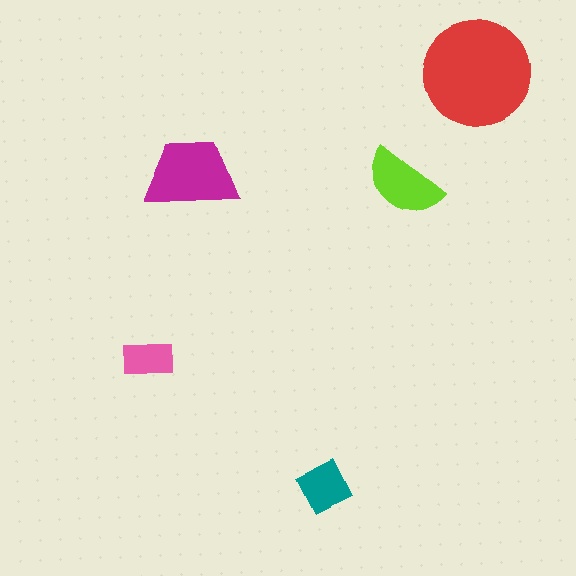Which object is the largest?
The red circle.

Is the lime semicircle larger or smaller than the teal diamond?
Larger.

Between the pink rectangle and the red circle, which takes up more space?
The red circle.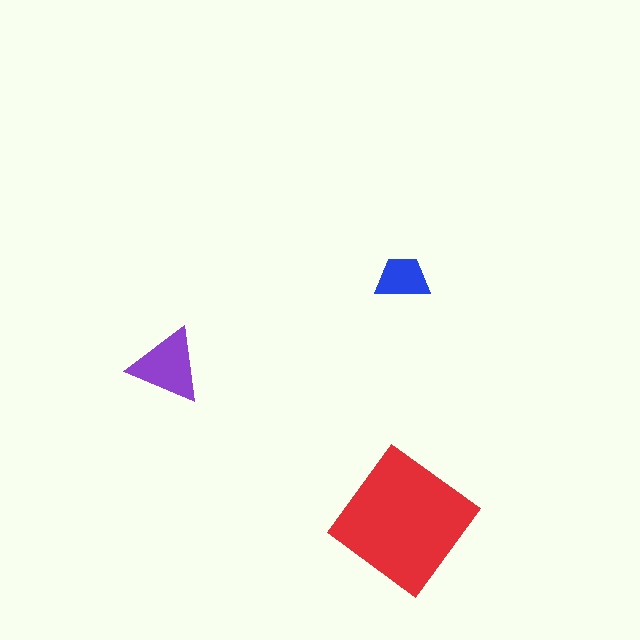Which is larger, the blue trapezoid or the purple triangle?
The purple triangle.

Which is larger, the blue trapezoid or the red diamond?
The red diamond.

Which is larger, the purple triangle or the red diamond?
The red diamond.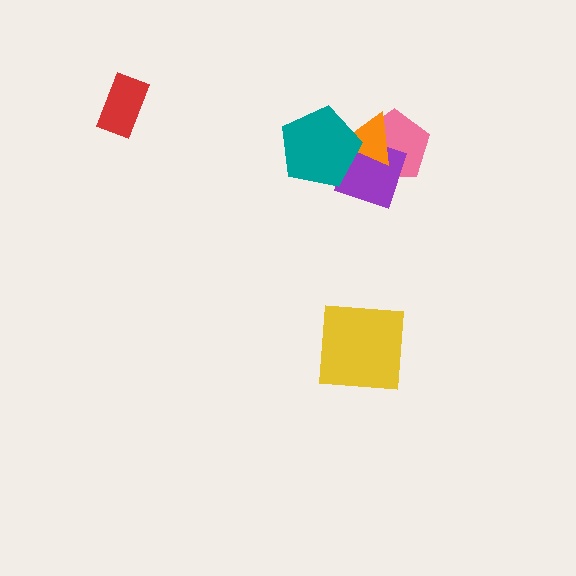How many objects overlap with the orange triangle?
3 objects overlap with the orange triangle.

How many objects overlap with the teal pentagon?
2 objects overlap with the teal pentagon.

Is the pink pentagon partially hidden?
Yes, it is partially covered by another shape.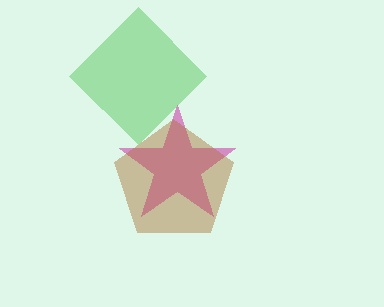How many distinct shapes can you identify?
There are 3 distinct shapes: a magenta star, a green diamond, a brown pentagon.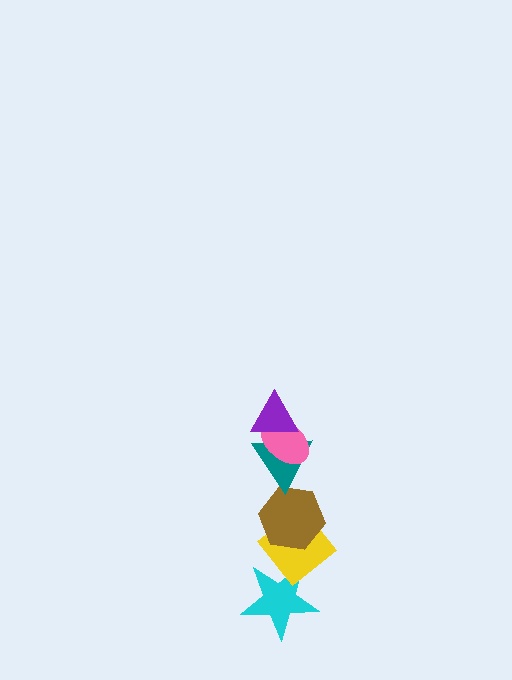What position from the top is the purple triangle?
The purple triangle is 1st from the top.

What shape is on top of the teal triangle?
The pink ellipse is on top of the teal triangle.